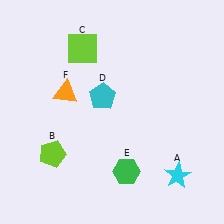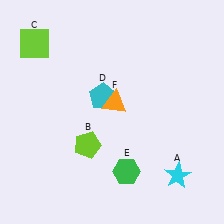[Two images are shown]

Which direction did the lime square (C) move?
The lime square (C) moved left.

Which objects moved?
The objects that moved are: the lime pentagon (B), the lime square (C), the orange triangle (F).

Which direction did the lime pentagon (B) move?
The lime pentagon (B) moved right.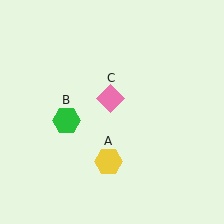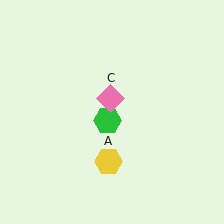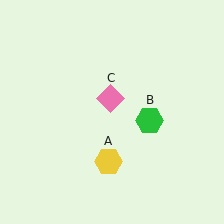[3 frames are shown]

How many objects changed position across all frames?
1 object changed position: green hexagon (object B).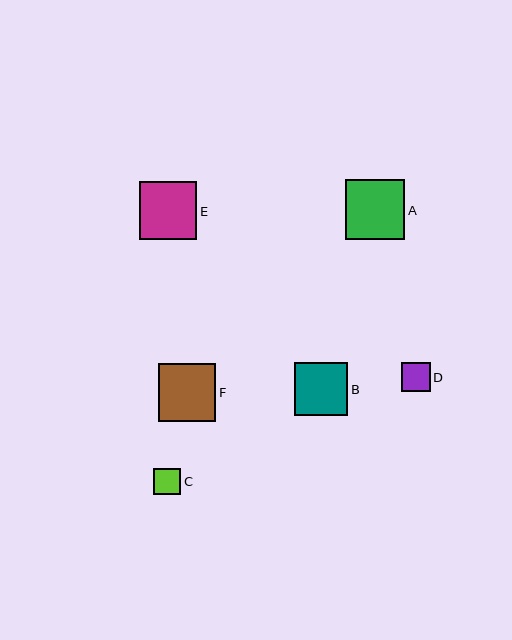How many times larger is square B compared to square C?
Square B is approximately 2.0 times the size of square C.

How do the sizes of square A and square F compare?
Square A and square F are approximately the same size.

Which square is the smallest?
Square C is the smallest with a size of approximately 27 pixels.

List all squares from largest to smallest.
From largest to smallest: A, E, F, B, D, C.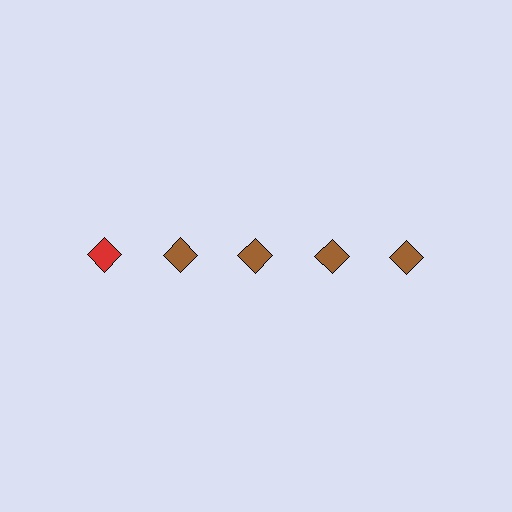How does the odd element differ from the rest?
It has a different color: red instead of brown.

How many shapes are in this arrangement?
There are 5 shapes arranged in a grid pattern.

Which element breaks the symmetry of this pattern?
The red diamond in the top row, leftmost column breaks the symmetry. All other shapes are brown diamonds.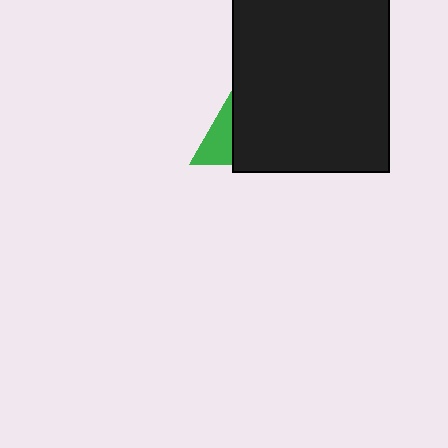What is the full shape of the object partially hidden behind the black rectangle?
The partially hidden object is a green triangle.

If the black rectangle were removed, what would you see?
You would see the complete green triangle.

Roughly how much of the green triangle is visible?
A small part of it is visible (roughly 36%).